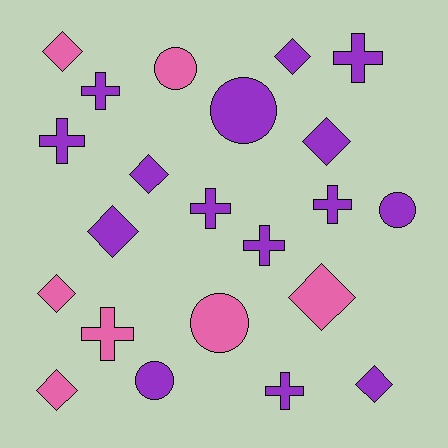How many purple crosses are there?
There are 7 purple crosses.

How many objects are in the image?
There are 22 objects.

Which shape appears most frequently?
Diamond, with 9 objects.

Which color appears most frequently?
Purple, with 15 objects.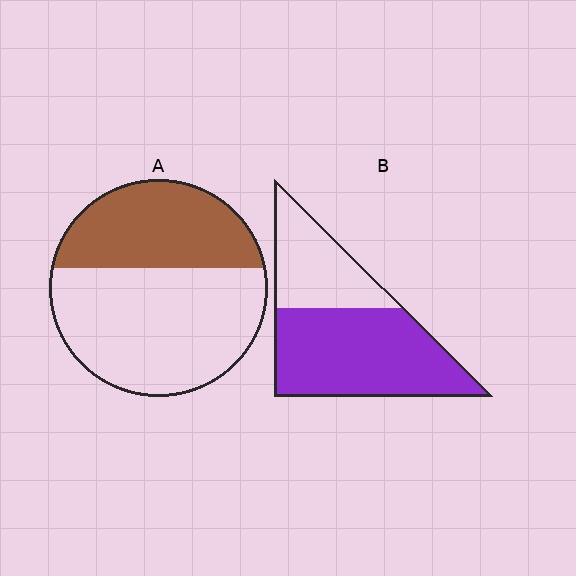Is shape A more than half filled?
No.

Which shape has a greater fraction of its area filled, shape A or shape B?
Shape B.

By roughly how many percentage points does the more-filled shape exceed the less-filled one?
By roughly 25 percentage points (B over A).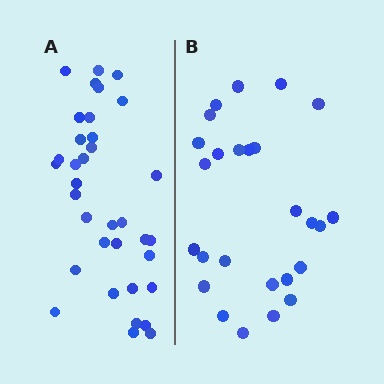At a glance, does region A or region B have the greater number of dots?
Region A (the left region) has more dots.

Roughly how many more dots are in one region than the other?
Region A has roughly 8 or so more dots than region B.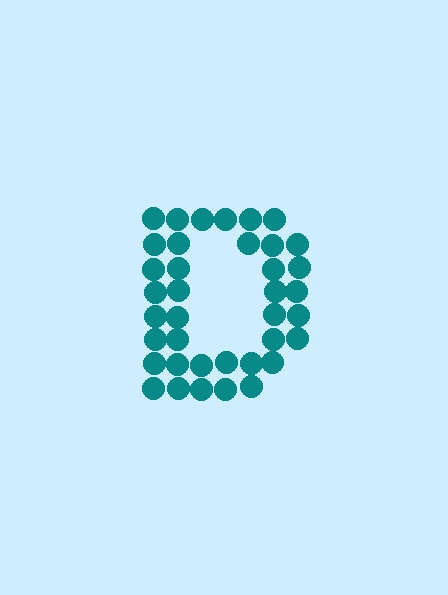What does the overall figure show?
The overall figure shows the letter D.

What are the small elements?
The small elements are circles.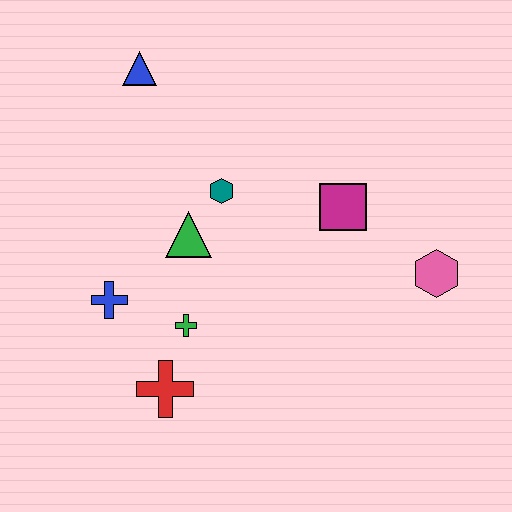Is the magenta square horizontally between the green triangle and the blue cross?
No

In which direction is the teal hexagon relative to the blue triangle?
The teal hexagon is below the blue triangle.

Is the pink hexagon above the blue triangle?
No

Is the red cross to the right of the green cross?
No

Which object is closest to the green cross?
The red cross is closest to the green cross.